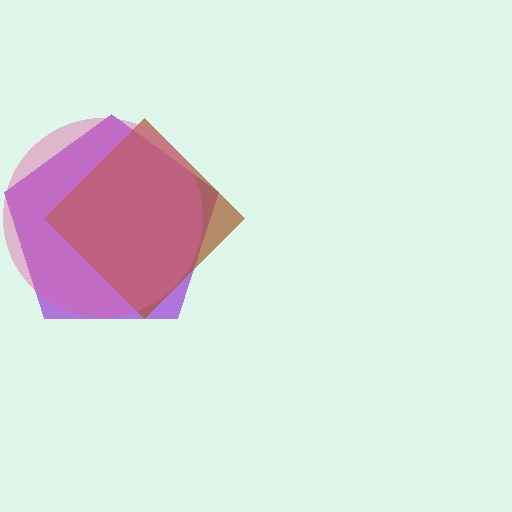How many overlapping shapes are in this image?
There are 3 overlapping shapes in the image.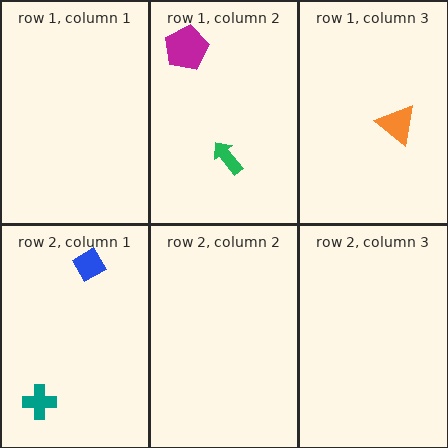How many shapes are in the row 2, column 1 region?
2.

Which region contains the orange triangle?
The row 1, column 3 region.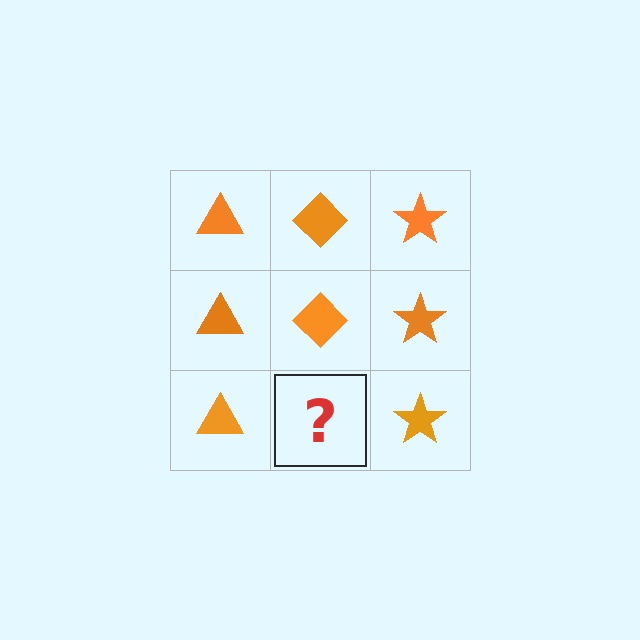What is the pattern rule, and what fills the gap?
The rule is that each column has a consistent shape. The gap should be filled with an orange diamond.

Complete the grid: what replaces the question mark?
The question mark should be replaced with an orange diamond.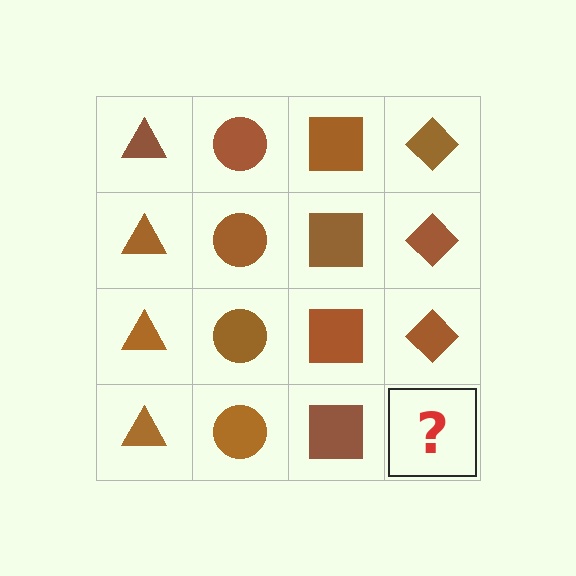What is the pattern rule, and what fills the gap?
The rule is that each column has a consistent shape. The gap should be filled with a brown diamond.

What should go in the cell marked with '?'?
The missing cell should contain a brown diamond.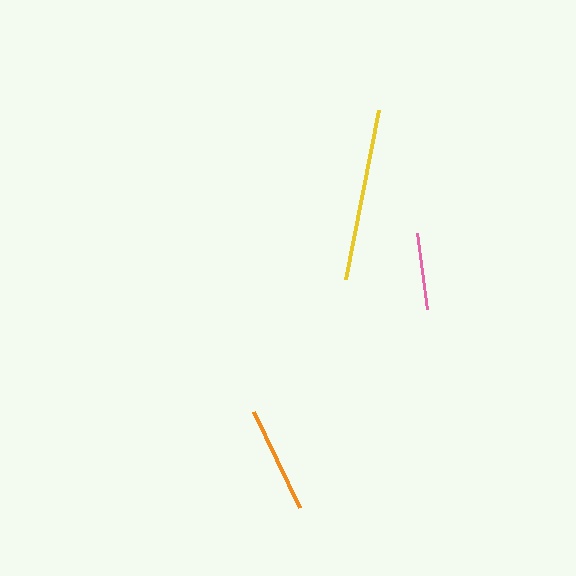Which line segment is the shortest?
The pink line is the shortest at approximately 77 pixels.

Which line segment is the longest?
The yellow line is the longest at approximately 172 pixels.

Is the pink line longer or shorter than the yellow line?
The yellow line is longer than the pink line.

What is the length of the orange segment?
The orange segment is approximately 106 pixels long.